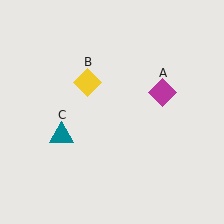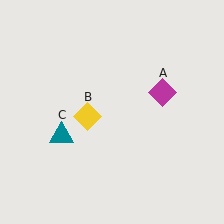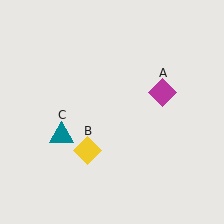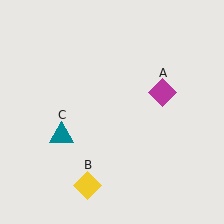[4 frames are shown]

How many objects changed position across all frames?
1 object changed position: yellow diamond (object B).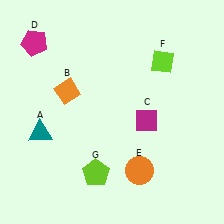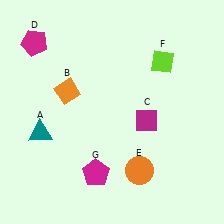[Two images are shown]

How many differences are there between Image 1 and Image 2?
There is 1 difference between the two images.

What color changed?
The pentagon (G) changed from lime in Image 1 to magenta in Image 2.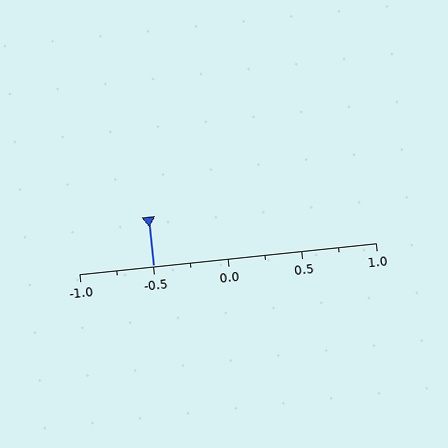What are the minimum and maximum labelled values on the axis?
The axis runs from -1.0 to 1.0.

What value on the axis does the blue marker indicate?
The marker indicates approximately -0.5.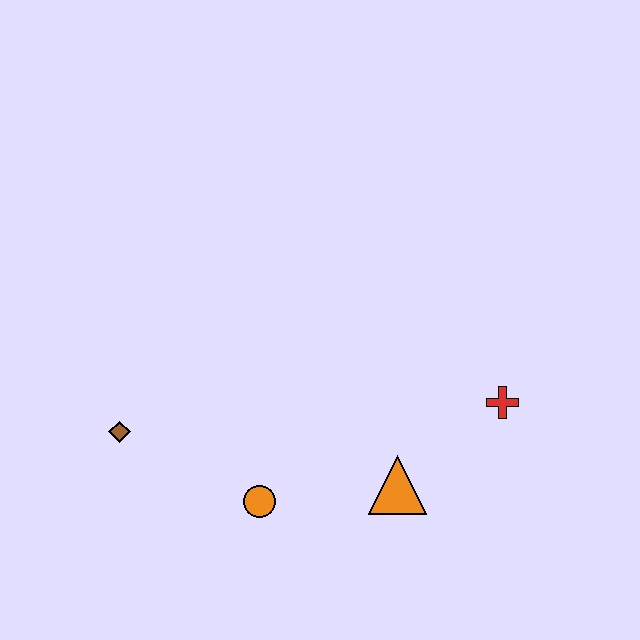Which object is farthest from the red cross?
The brown diamond is farthest from the red cross.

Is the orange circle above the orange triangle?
No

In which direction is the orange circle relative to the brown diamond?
The orange circle is to the right of the brown diamond.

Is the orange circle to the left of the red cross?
Yes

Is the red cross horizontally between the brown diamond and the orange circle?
No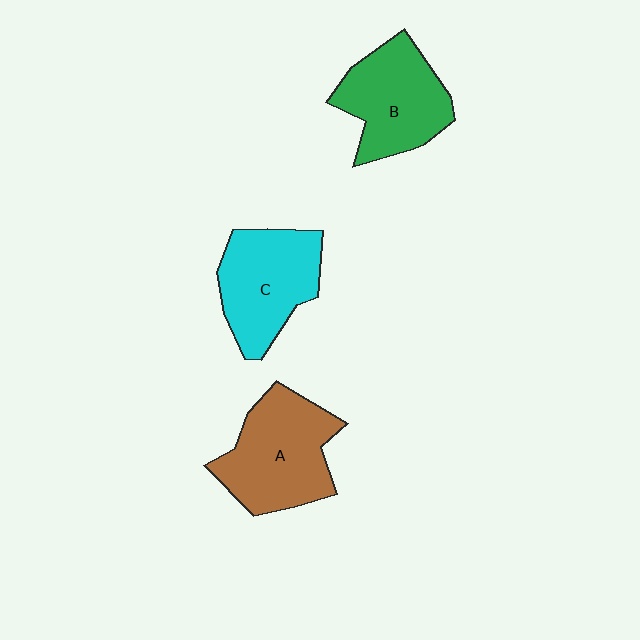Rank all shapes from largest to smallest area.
From largest to smallest: A (brown), C (cyan), B (green).